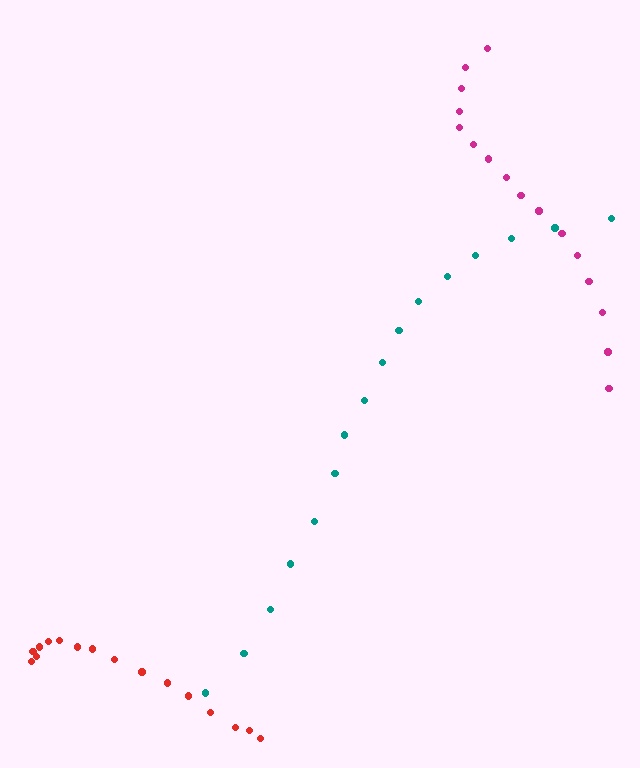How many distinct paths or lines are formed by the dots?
There are 3 distinct paths.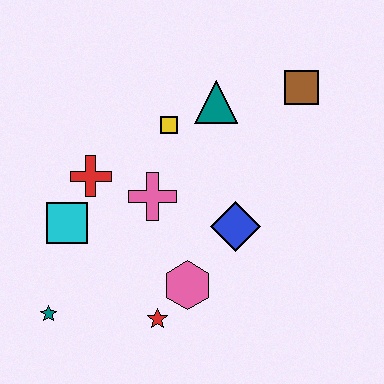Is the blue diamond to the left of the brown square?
Yes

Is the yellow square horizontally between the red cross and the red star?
No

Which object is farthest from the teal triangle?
The teal star is farthest from the teal triangle.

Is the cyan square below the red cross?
Yes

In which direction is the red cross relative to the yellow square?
The red cross is to the left of the yellow square.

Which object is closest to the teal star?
The cyan square is closest to the teal star.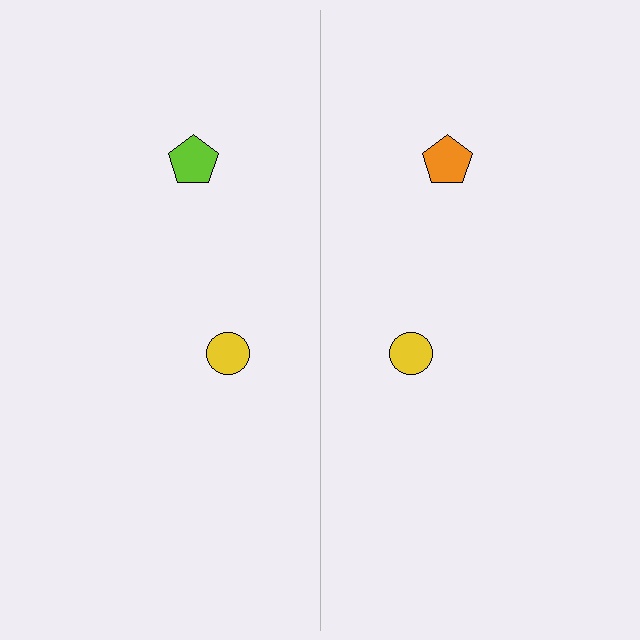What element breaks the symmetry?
The orange pentagon on the right side breaks the symmetry — its mirror counterpart is lime.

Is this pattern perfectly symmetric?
No, the pattern is not perfectly symmetric. The orange pentagon on the right side breaks the symmetry — its mirror counterpart is lime.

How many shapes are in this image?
There are 4 shapes in this image.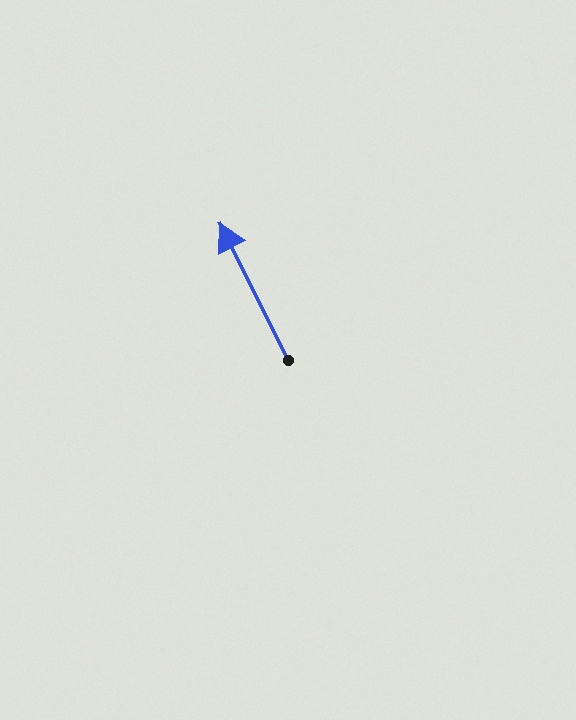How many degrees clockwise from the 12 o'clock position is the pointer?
Approximately 334 degrees.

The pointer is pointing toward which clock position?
Roughly 11 o'clock.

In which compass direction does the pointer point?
Northwest.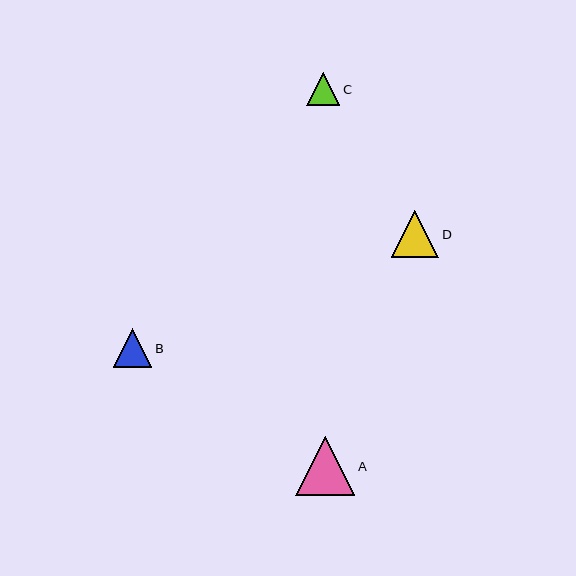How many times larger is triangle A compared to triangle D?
Triangle A is approximately 1.2 times the size of triangle D.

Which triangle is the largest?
Triangle A is the largest with a size of approximately 59 pixels.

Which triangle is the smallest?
Triangle C is the smallest with a size of approximately 33 pixels.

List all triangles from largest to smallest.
From largest to smallest: A, D, B, C.